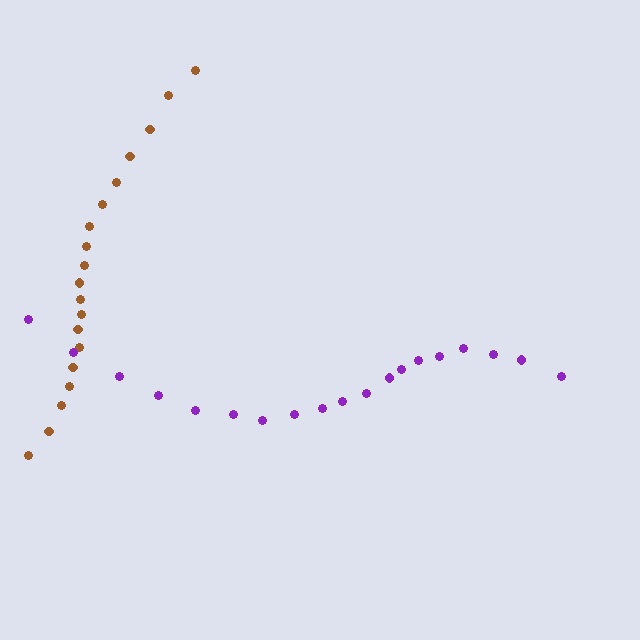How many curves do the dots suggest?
There are 2 distinct paths.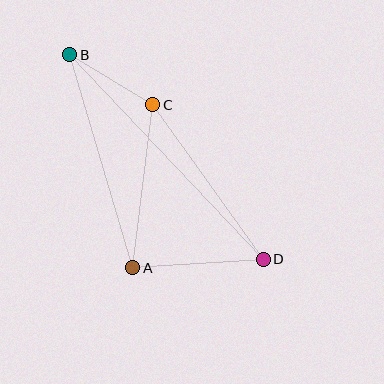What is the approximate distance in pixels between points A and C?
The distance between A and C is approximately 164 pixels.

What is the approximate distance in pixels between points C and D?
The distance between C and D is approximately 190 pixels.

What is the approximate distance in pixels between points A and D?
The distance between A and D is approximately 131 pixels.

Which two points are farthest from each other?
Points B and D are farthest from each other.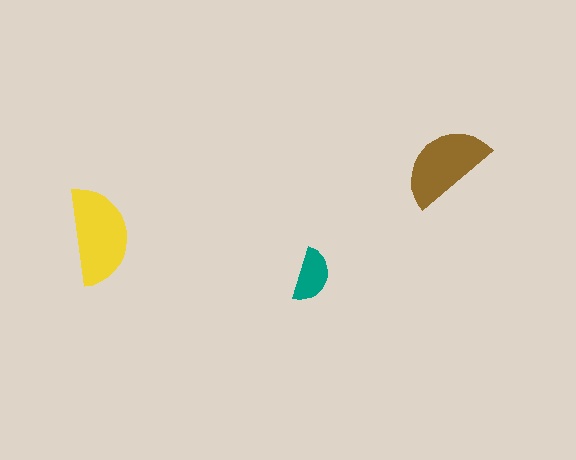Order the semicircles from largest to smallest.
the yellow one, the brown one, the teal one.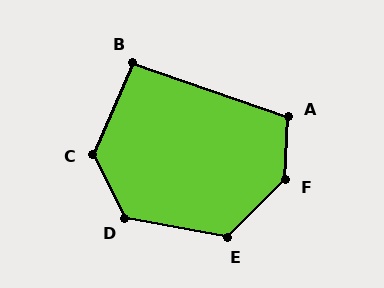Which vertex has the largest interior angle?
F, at approximately 137 degrees.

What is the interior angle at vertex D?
Approximately 128 degrees (obtuse).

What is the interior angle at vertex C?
Approximately 129 degrees (obtuse).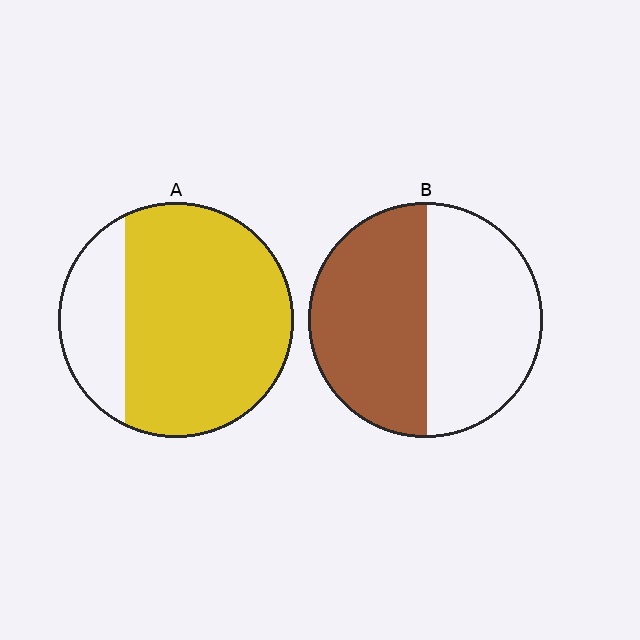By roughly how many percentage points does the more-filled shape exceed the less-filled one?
By roughly 25 percentage points (A over B).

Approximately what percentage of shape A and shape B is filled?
A is approximately 75% and B is approximately 50%.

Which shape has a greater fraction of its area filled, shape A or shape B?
Shape A.